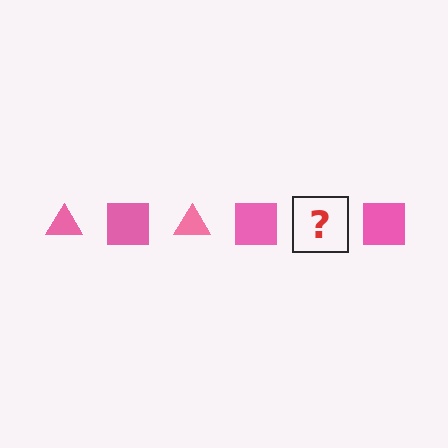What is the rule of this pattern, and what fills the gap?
The rule is that the pattern cycles through triangle, square shapes in pink. The gap should be filled with a pink triangle.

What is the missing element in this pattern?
The missing element is a pink triangle.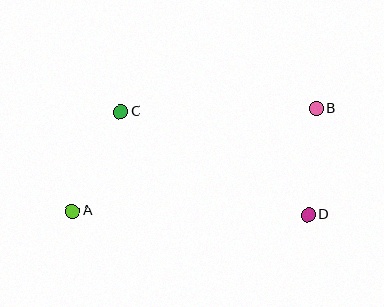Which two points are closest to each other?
Points B and D are closest to each other.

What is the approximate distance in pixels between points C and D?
The distance between C and D is approximately 214 pixels.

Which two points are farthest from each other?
Points A and B are farthest from each other.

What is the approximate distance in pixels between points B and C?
The distance between B and C is approximately 195 pixels.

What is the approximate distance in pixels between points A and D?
The distance between A and D is approximately 236 pixels.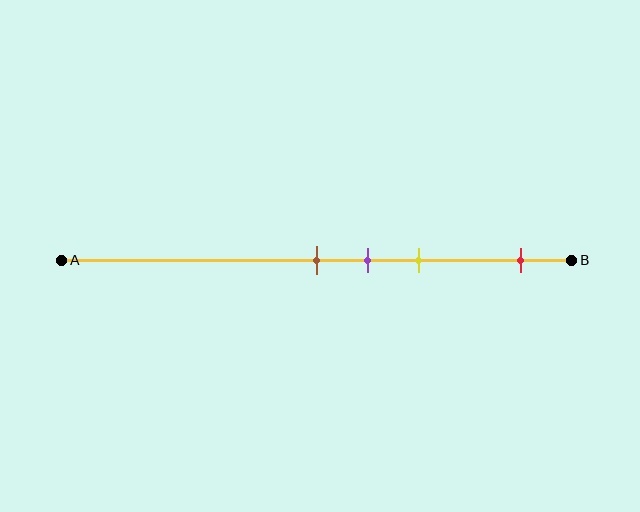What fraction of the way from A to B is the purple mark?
The purple mark is approximately 60% (0.6) of the way from A to B.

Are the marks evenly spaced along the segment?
No, the marks are not evenly spaced.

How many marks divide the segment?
There are 4 marks dividing the segment.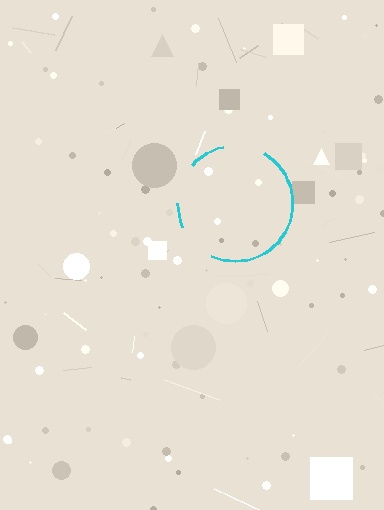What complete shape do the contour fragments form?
The contour fragments form a circle.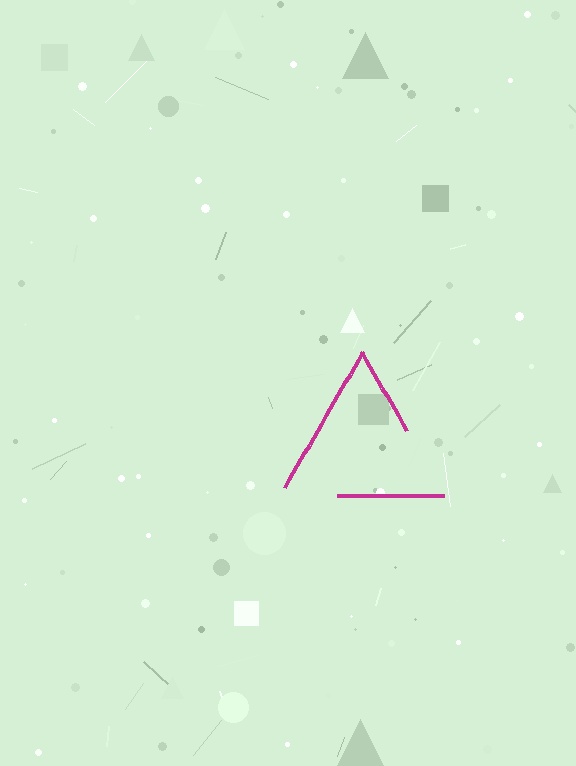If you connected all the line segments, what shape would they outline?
They would outline a triangle.